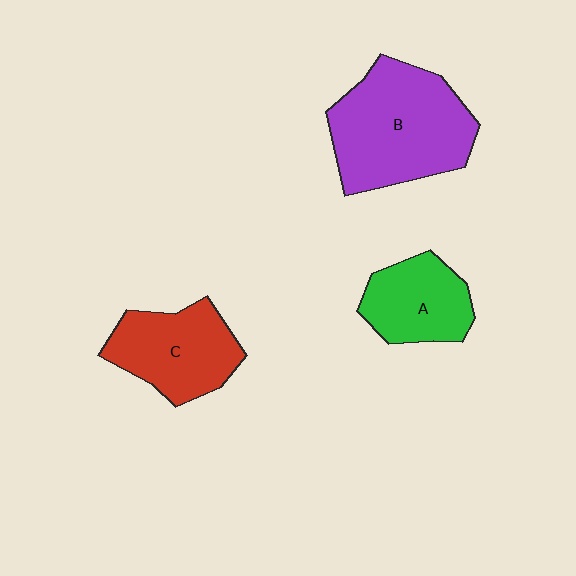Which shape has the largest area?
Shape B (purple).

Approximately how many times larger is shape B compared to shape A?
Approximately 1.8 times.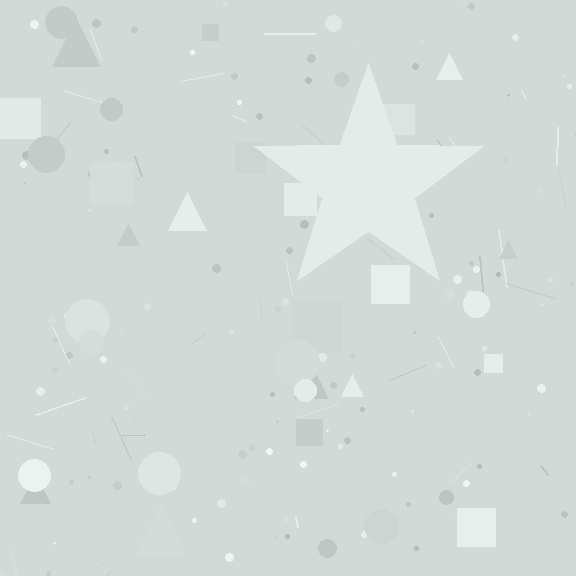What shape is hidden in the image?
A star is hidden in the image.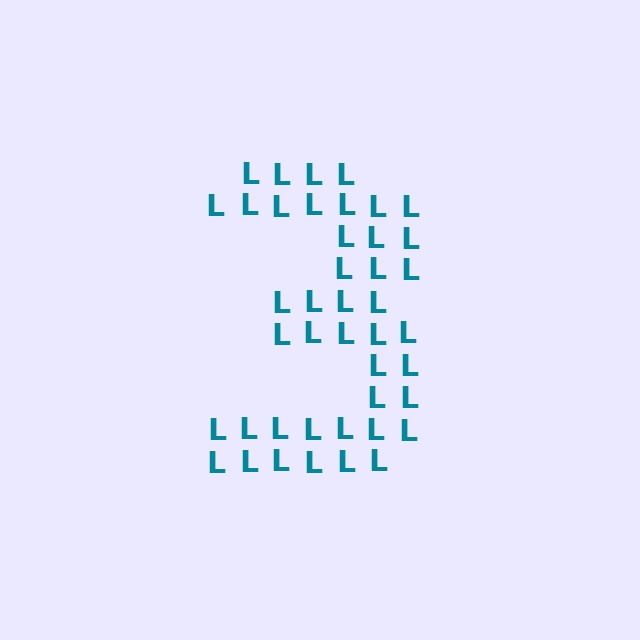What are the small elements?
The small elements are letter L's.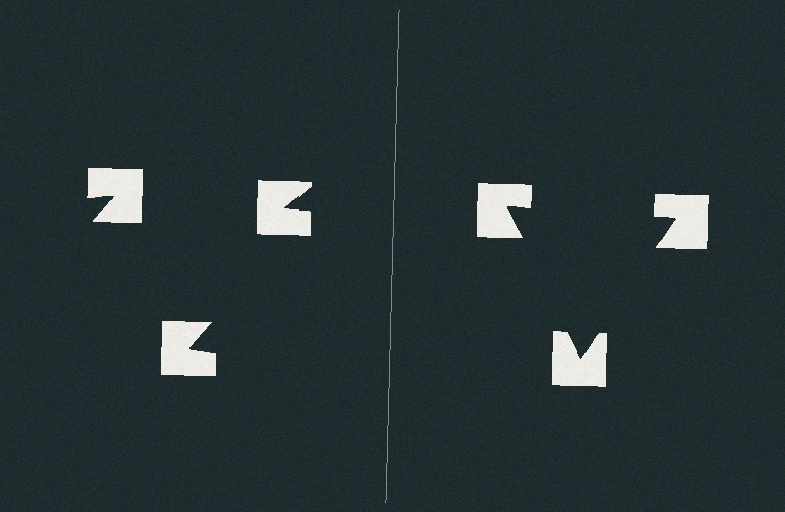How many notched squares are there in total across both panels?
6 — 3 on each side.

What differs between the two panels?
The notched squares are positioned identically on both sides; only the wedge orientations differ. On the right they align to a triangle; on the left they are misaligned.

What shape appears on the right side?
An illusory triangle.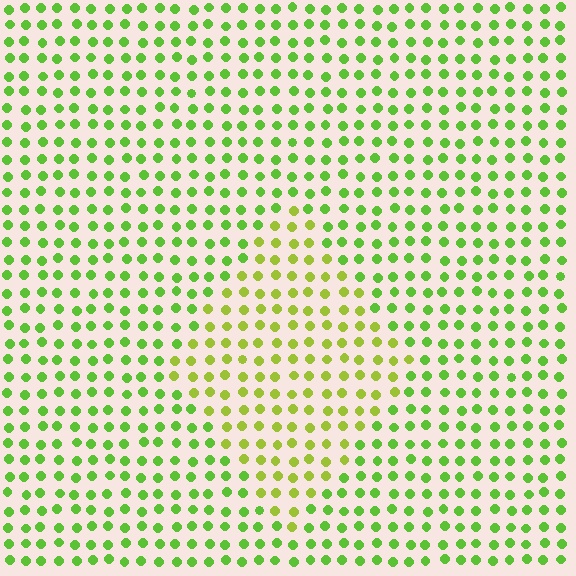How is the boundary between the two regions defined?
The boundary is defined purely by a slight shift in hue (about 27 degrees). Spacing, size, and orientation are identical on both sides.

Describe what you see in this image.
The image is filled with small lime elements in a uniform arrangement. A diamond-shaped region is visible where the elements are tinted to a slightly different hue, forming a subtle color boundary.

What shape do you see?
I see a diamond.